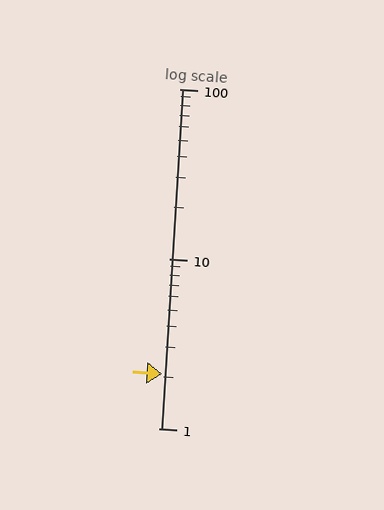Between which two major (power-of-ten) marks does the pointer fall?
The pointer is between 1 and 10.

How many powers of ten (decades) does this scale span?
The scale spans 2 decades, from 1 to 100.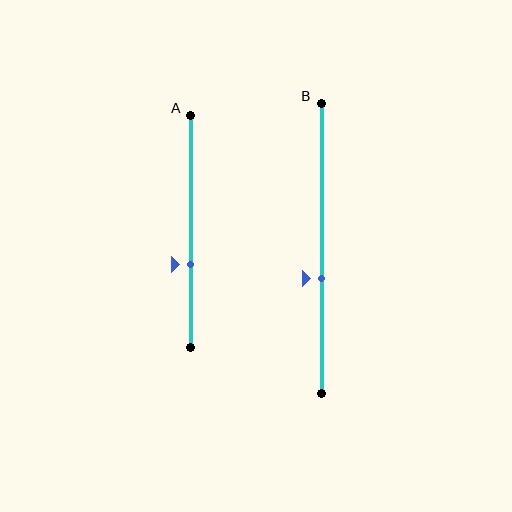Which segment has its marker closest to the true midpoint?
Segment B has its marker closest to the true midpoint.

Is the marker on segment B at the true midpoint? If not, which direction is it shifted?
No, the marker on segment B is shifted downward by about 10% of the segment length.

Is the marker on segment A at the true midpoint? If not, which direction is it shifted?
No, the marker on segment A is shifted downward by about 14% of the segment length.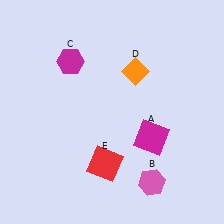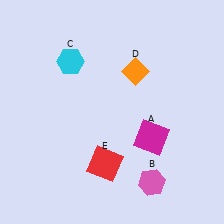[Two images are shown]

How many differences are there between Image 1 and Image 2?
There is 1 difference between the two images.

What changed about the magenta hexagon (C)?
In Image 1, C is magenta. In Image 2, it changed to cyan.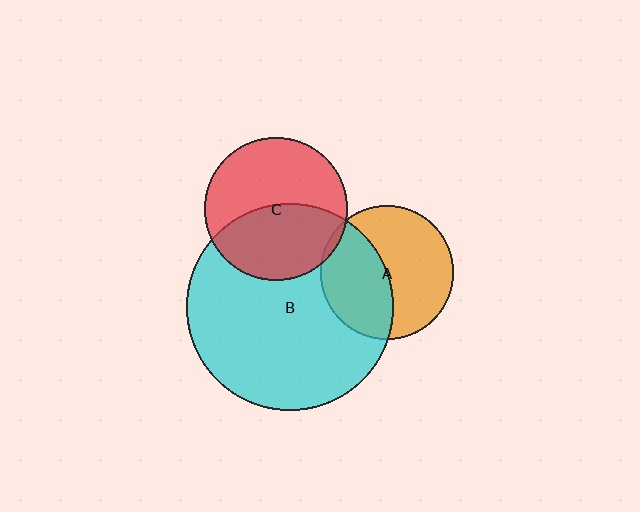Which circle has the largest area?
Circle B (cyan).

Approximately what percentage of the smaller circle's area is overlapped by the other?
Approximately 45%.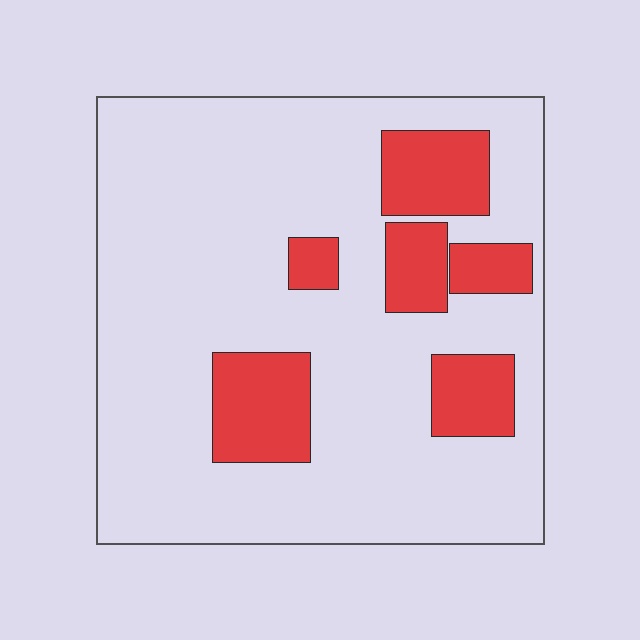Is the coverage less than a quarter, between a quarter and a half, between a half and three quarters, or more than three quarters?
Less than a quarter.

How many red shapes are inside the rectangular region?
6.